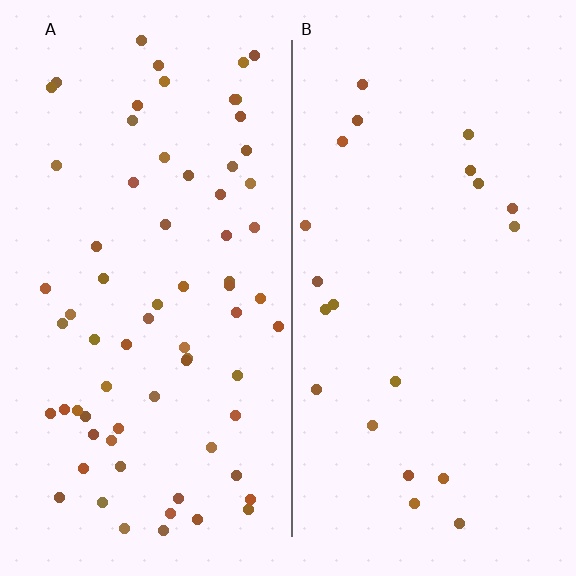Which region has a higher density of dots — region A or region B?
A (the left).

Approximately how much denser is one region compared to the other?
Approximately 3.3× — region A over region B.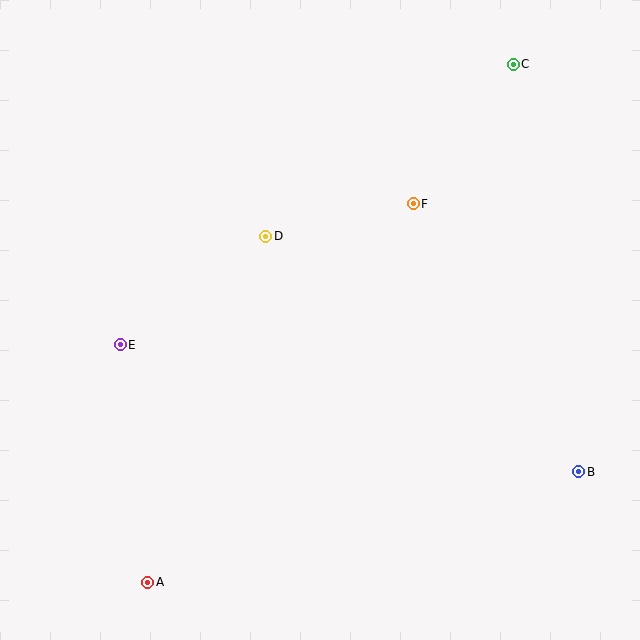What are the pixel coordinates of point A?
Point A is at (148, 582).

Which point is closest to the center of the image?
Point D at (266, 236) is closest to the center.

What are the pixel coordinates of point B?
Point B is at (579, 472).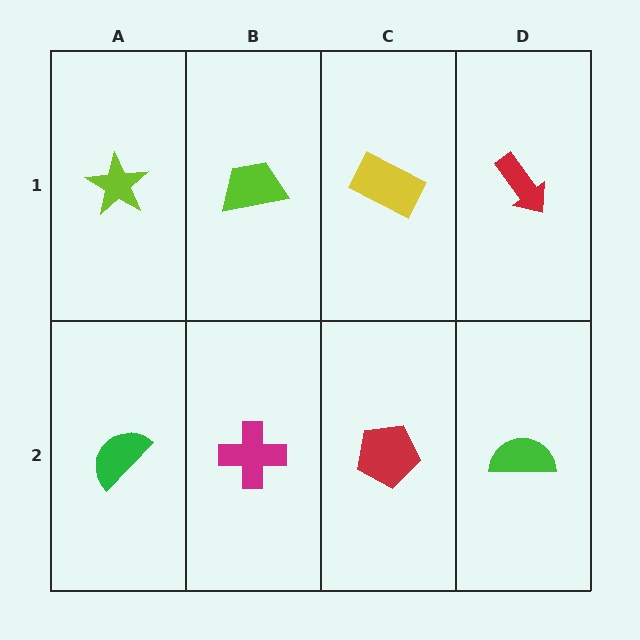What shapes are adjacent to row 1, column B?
A magenta cross (row 2, column B), a lime star (row 1, column A), a yellow rectangle (row 1, column C).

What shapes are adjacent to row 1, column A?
A green semicircle (row 2, column A), a lime trapezoid (row 1, column B).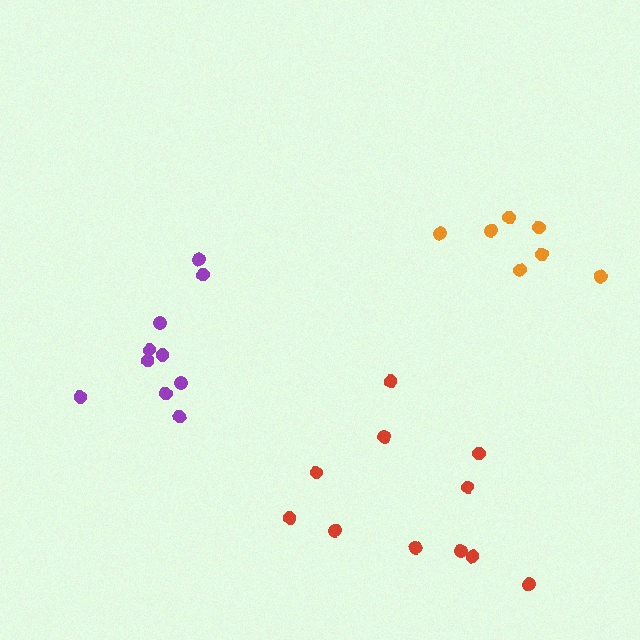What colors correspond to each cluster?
The clusters are colored: red, purple, orange.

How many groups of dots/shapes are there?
There are 3 groups.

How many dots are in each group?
Group 1: 11 dots, Group 2: 10 dots, Group 3: 7 dots (28 total).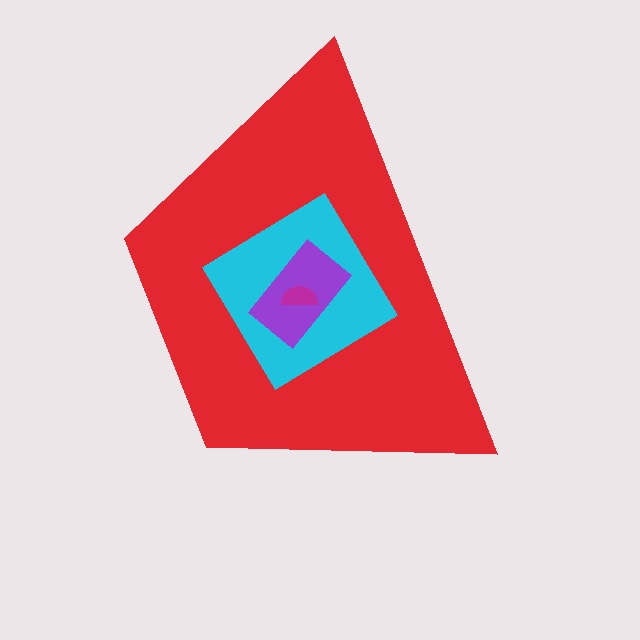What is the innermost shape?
The magenta semicircle.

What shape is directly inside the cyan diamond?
The purple rectangle.